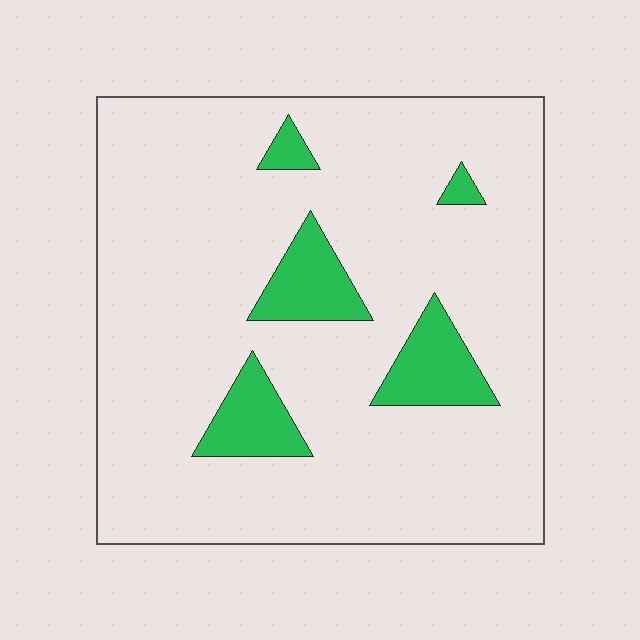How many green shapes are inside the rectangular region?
5.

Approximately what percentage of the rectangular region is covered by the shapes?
Approximately 10%.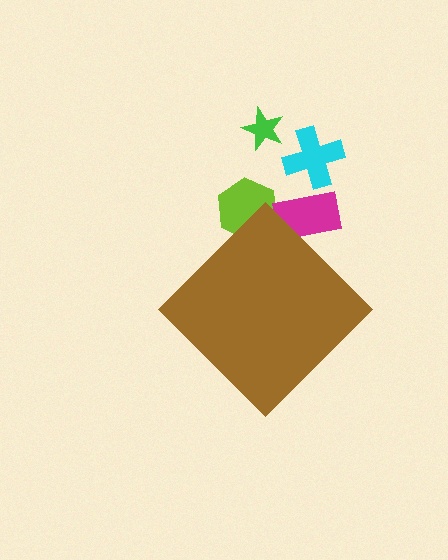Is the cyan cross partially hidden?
No, the cyan cross is fully visible.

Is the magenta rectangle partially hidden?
Yes, the magenta rectangle is partially hidden behind the brown diamond.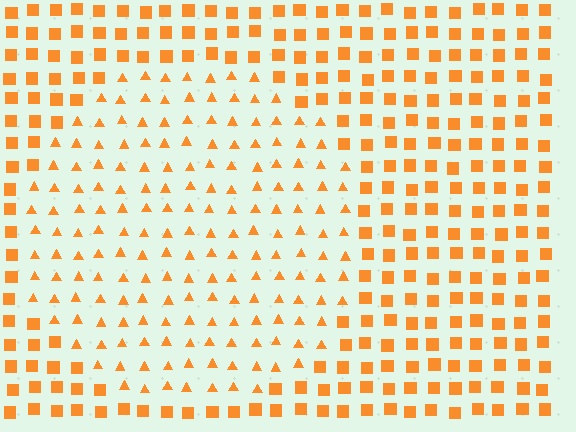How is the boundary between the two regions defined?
The boundary is defined by a change in element shape: triangles inside vs. squares outside. All elements share the same color and spacing.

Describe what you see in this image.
The image is filled with small orange elements arranged in a uniform grid. A circle-shaped region contains triangles, while the surrounding area contains squares. The boundary is defined purely by the change in element shape.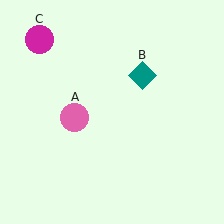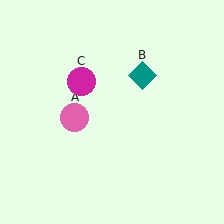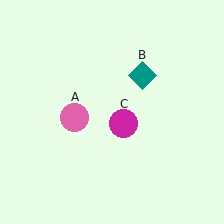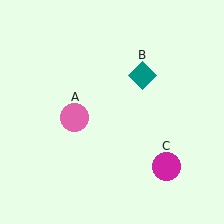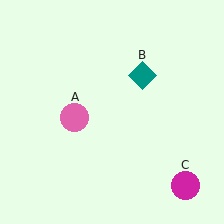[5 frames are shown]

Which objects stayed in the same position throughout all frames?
Pink circle (object A) and teal diamond (object B) remained stationary.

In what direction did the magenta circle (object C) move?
The magenta circle (object C) moved down and to the right.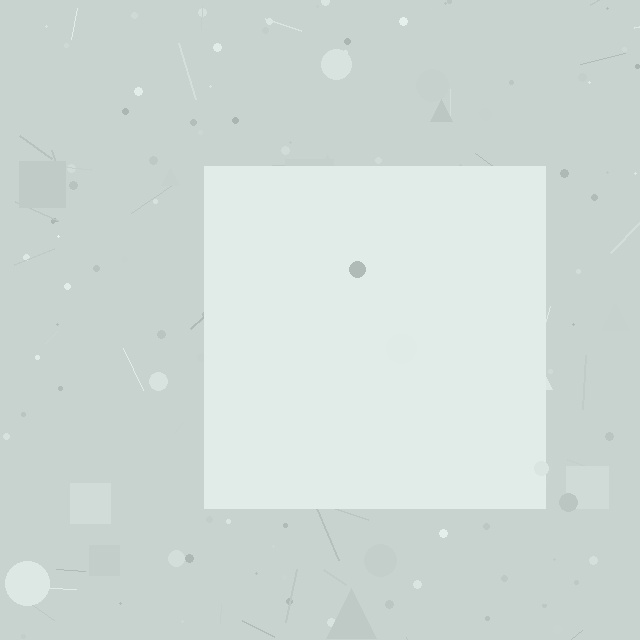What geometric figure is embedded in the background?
A square is embedded in the background.